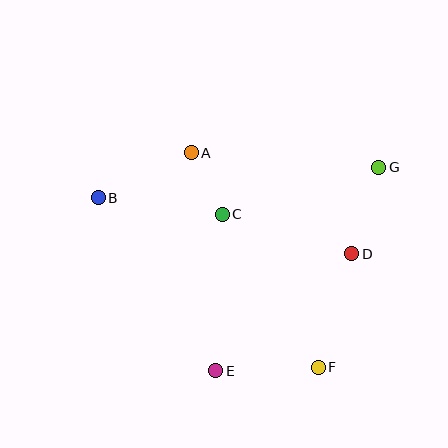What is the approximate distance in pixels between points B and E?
The distance between B and E is approximately 209 pixels.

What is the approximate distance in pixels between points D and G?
The distance between D and G is approximately 90 pixels.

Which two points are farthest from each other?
Points B and G are farthest from each other.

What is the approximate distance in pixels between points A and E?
The distance between A and E is approximately 220 pixels.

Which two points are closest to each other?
Points A and C are closest to each other.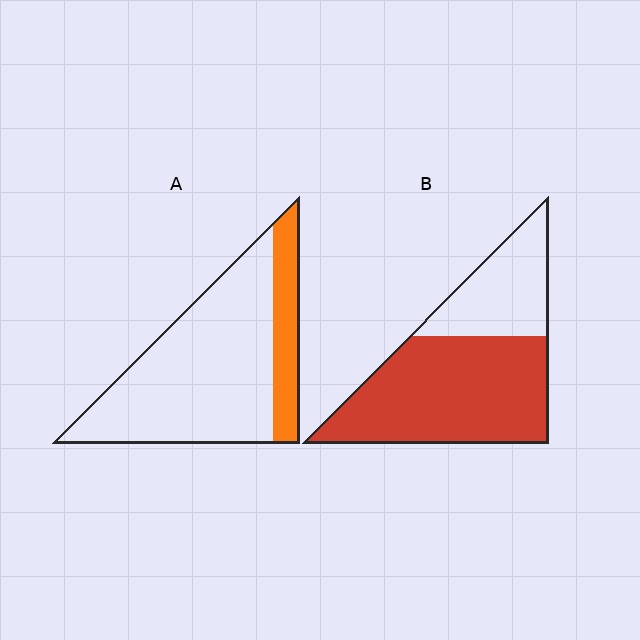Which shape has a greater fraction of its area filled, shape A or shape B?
Shape B.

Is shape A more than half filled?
No.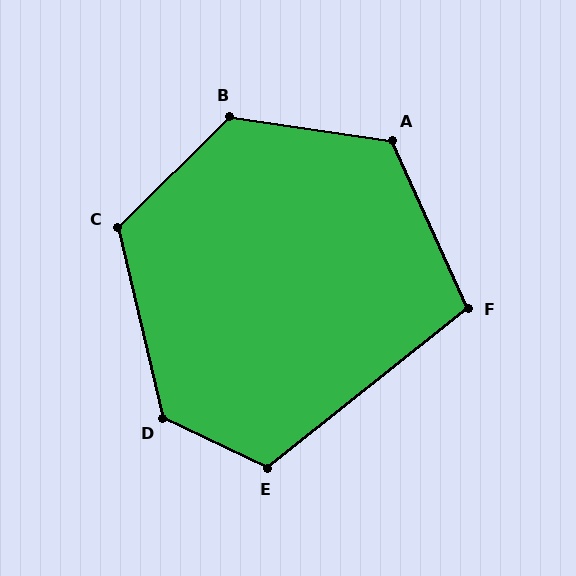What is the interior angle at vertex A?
Approximately 122 degrees (obtuse).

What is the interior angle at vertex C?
Approximately 121 degrees (obtuse).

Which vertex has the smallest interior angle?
F, at approximately 105 degrees.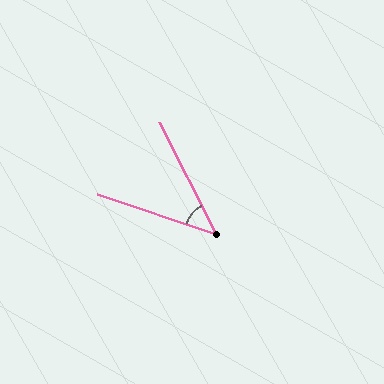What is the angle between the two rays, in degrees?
Approximately 44 degrees.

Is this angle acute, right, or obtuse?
It is acute.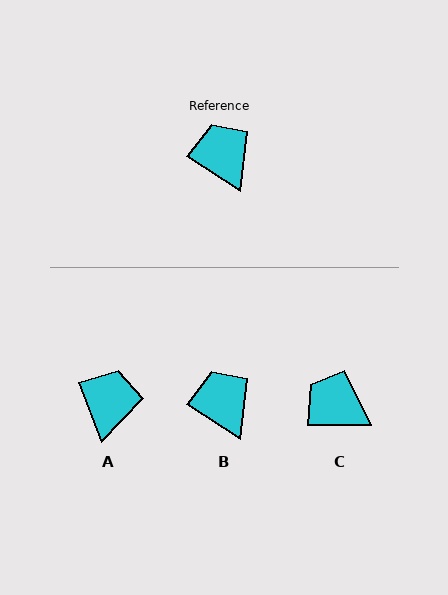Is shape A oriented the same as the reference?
No, it is off by about 37 degrees.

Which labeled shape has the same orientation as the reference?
B.